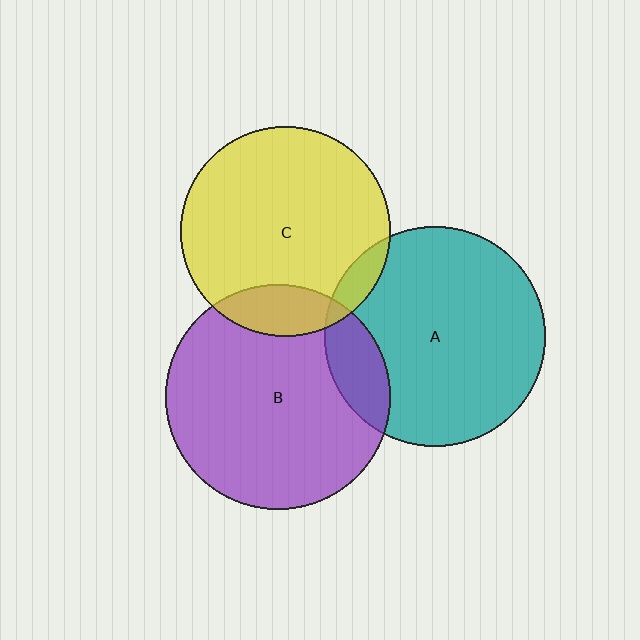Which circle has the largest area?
Circle B (purple).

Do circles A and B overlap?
Yes.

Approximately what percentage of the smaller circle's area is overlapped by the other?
Approximately 15%.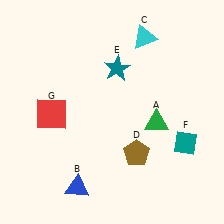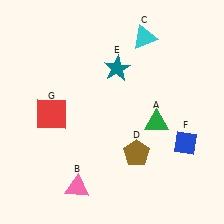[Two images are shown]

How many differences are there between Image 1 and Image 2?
There are 2 differences between the two images.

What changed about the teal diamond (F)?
In Image 1, F is teal. In Image 2, it changed to blue.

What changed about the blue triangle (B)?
In Image 1, B is blue. In Image 2, it changed to pink.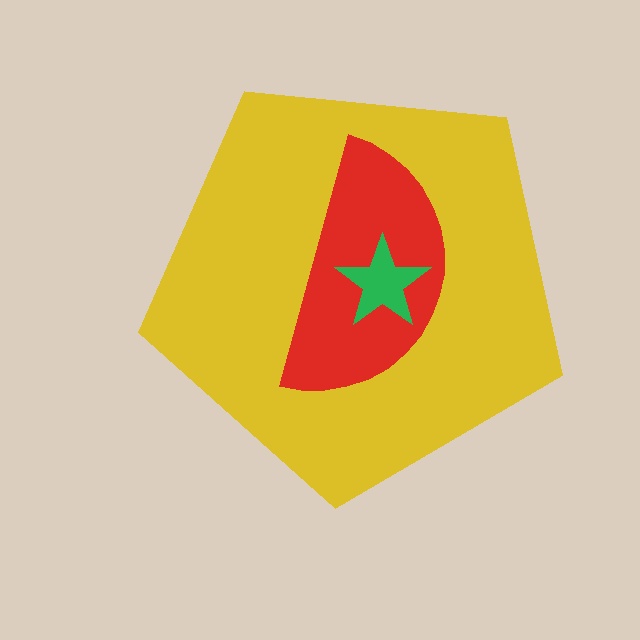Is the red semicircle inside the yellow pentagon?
Yes.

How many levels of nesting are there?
3.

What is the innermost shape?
The green star.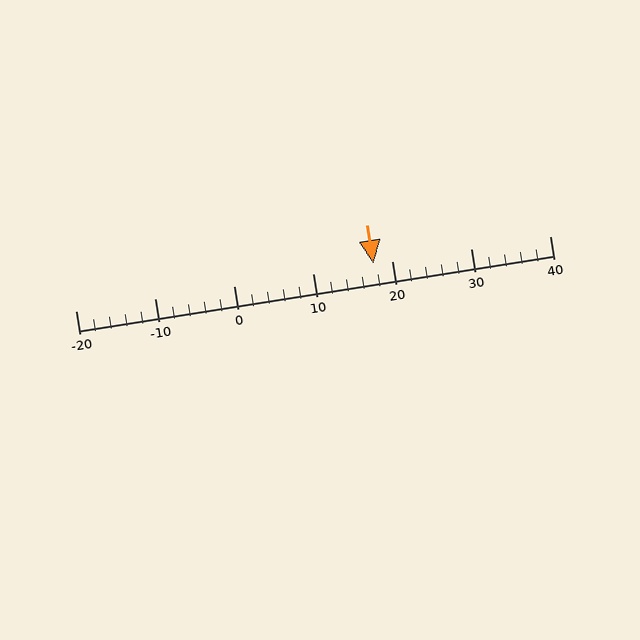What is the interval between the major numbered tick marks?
The major tick marks are spaced 10 units apart.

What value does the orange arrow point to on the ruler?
The orange arrow points to approximately 18.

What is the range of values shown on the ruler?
The ruler shows values from -20 to 40.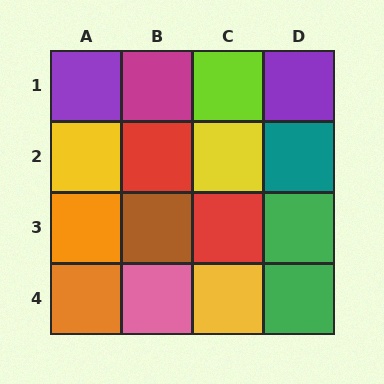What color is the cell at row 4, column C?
Yellow.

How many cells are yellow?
3 cells are yellow.